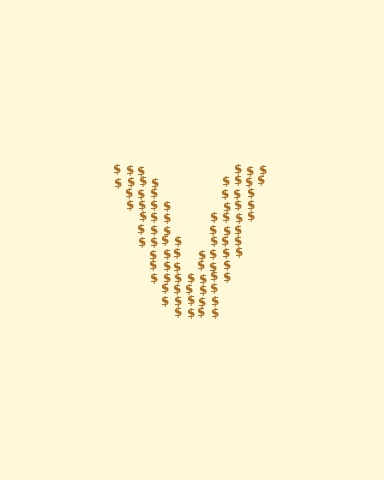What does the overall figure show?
The overall figure shows the letter V.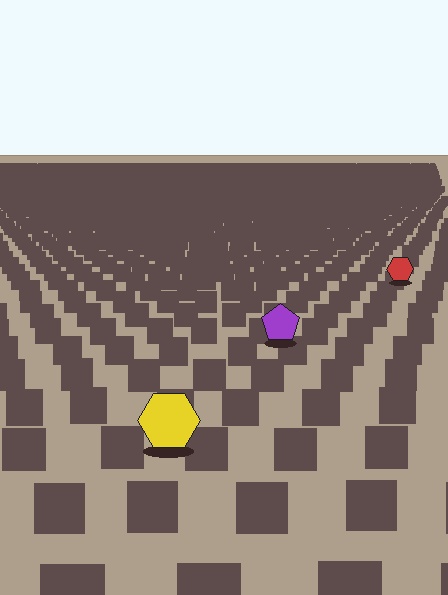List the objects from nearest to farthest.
From nearest to farthest: the yellow hexagon, the purple pentagon, the red hexagon.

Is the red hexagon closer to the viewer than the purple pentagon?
No. The purple pentagon is closer — you can tell from the texture gradient: the ground texture is coarser near it.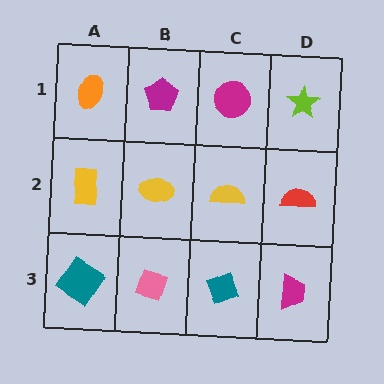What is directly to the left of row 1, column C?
A magenta pentagon.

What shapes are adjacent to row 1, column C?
A yellow semicircle (row 2, column C), a magenta pentagon (row 1, column B), a lime star (row 1, column D).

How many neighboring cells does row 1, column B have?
3.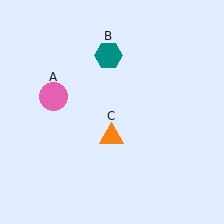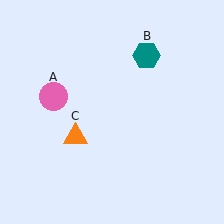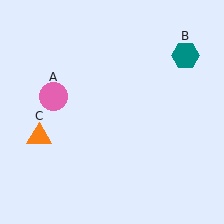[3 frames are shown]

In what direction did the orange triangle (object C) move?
The orange triangle (object C) moved left.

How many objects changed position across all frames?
2 objects changed position: teal hexagon (object B), orange triangle (object C).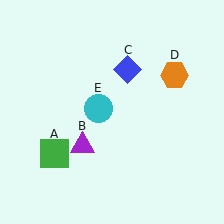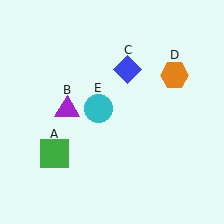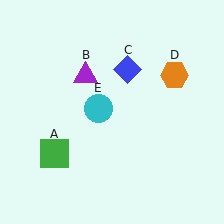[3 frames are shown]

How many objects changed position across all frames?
1 object changed position: purple triangle (object B).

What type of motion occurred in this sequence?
The purple triangle (object B) rotated clockwise around the center of the scene.